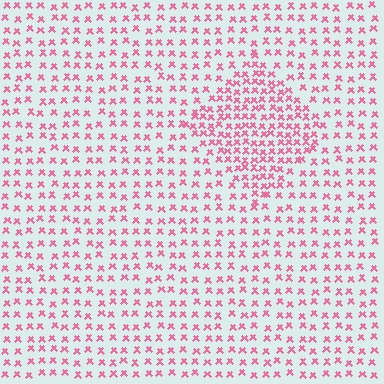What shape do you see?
I see a diamond.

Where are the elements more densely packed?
The elements are more densely packed inside the diamond boundary.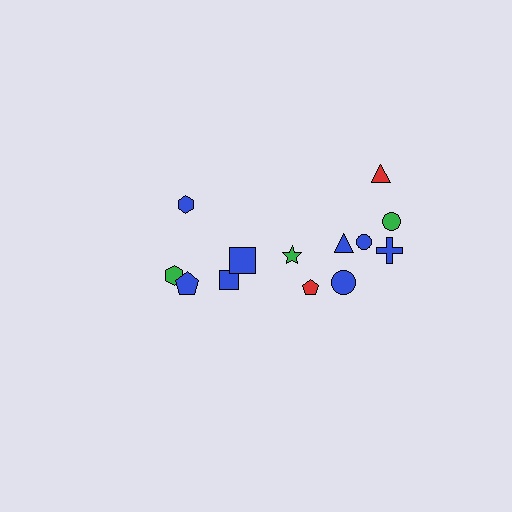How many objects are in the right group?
There are 8 objects.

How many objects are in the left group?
There are 5 objects.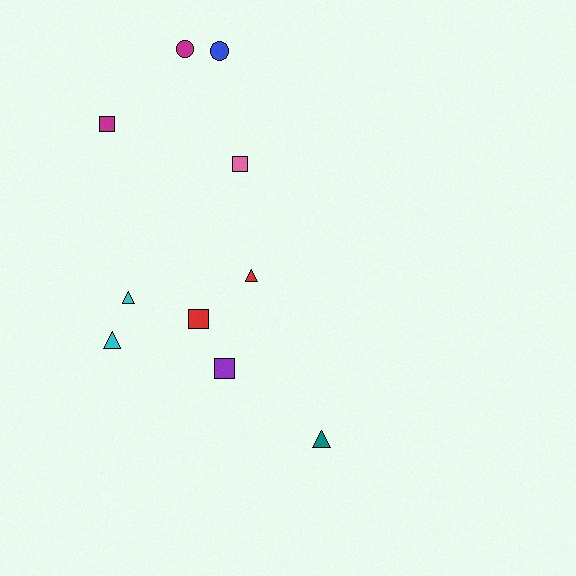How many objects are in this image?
There are 10 objects.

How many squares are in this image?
There are 4 squares.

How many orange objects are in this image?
There are no orange objects.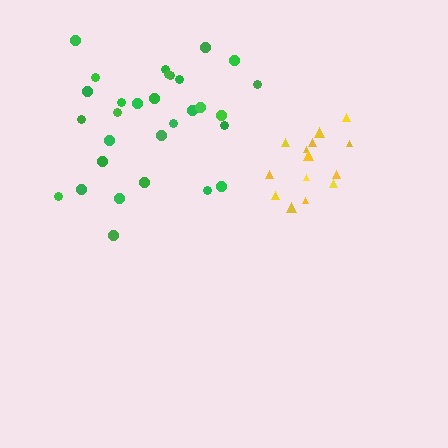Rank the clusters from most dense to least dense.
yellow, green.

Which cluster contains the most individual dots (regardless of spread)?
Green (30).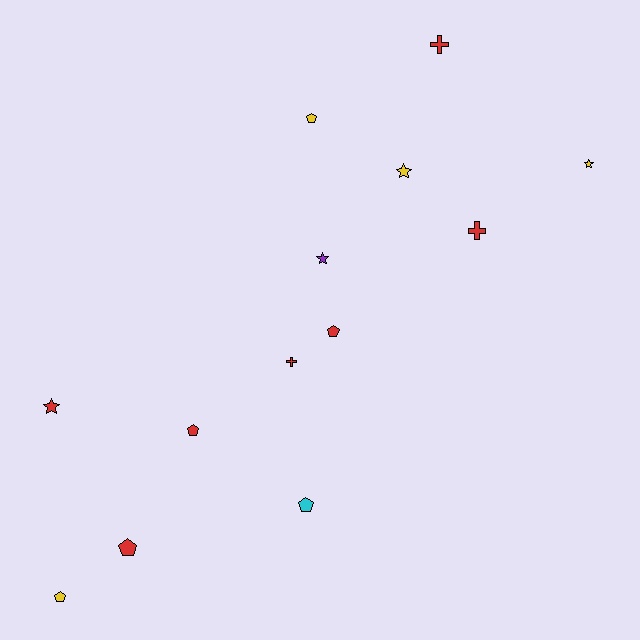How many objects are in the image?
There are 13 objects.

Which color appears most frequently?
Red, with 7 objects.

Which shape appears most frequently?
Pentagon, with 6 objects.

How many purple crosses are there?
There are no purple crosses.